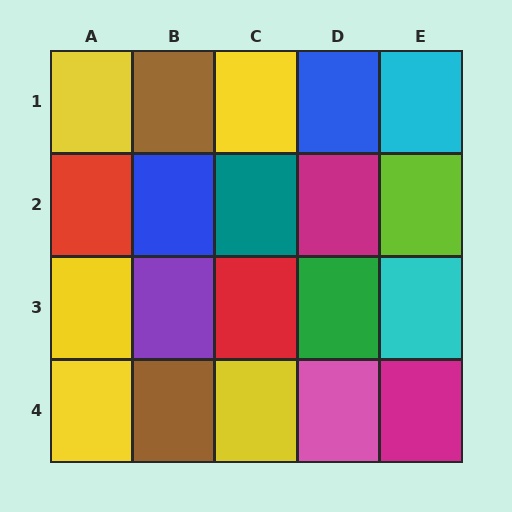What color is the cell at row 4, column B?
Brown.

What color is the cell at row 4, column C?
Yellow.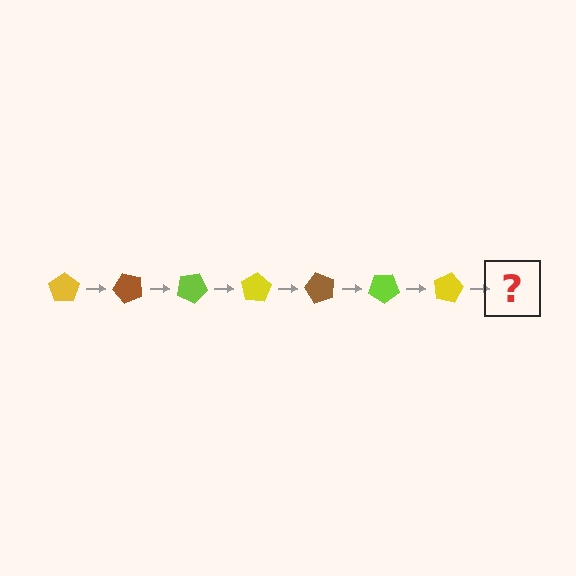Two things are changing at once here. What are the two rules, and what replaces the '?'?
The two rules are that it rotates 50 degrees each step and the color cycles through yellow, brown, and lime. The '?' should be a brown pentagon, rotated 350 degrees from the start.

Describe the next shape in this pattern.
It should be a brown pentagon, rotated 350 degrees from the start.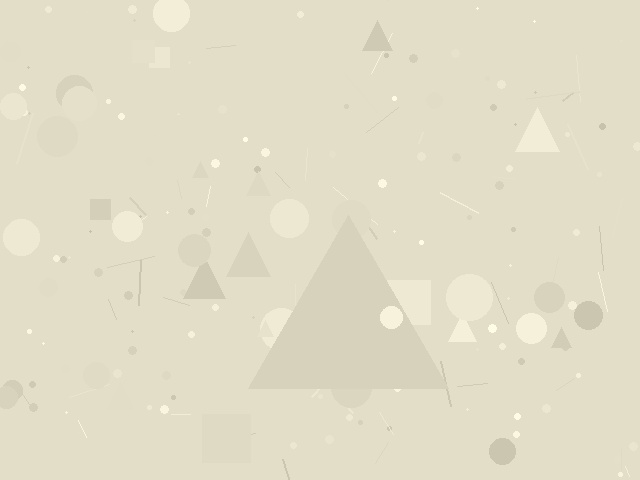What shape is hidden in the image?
A triangle is hidden in the image.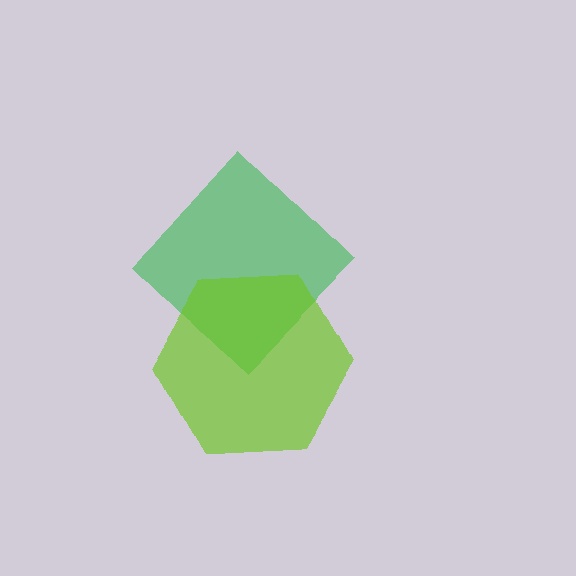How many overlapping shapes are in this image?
There are 2 overlapping shapes in the image.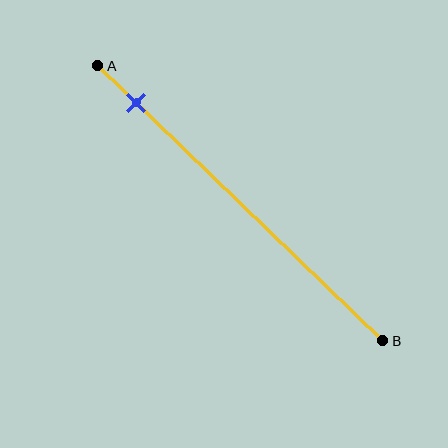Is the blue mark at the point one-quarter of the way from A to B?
No, the mark is at about 15% from A, not at the 25% one-quarter point.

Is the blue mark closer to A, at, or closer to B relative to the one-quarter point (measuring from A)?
The blue mark is closer to point A than the one-quarter point of segment AB.